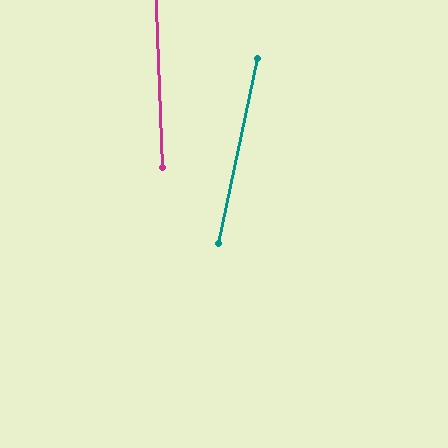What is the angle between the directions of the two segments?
Approximately 14 degrees.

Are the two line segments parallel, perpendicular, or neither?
Neither parallel nor perpendicular — they differ by about 14°.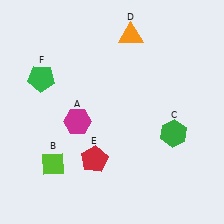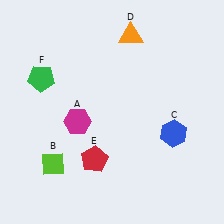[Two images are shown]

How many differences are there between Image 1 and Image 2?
There is 1 difference between the two images.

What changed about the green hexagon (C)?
In Image 1, C is green. In Image 2, it changed to blue.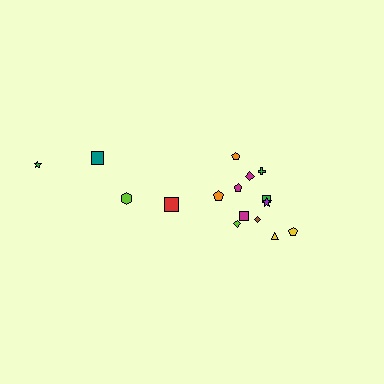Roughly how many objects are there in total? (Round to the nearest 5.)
Roughly 15 objects in total.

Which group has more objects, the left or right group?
The right group.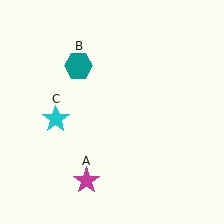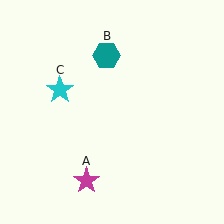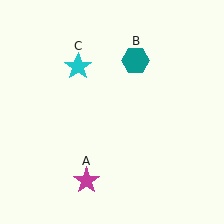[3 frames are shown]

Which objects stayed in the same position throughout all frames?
Magenta star (object A) remained stationary.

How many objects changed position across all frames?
2 objects changed position: teal hexagon (object B), cyan star (object C).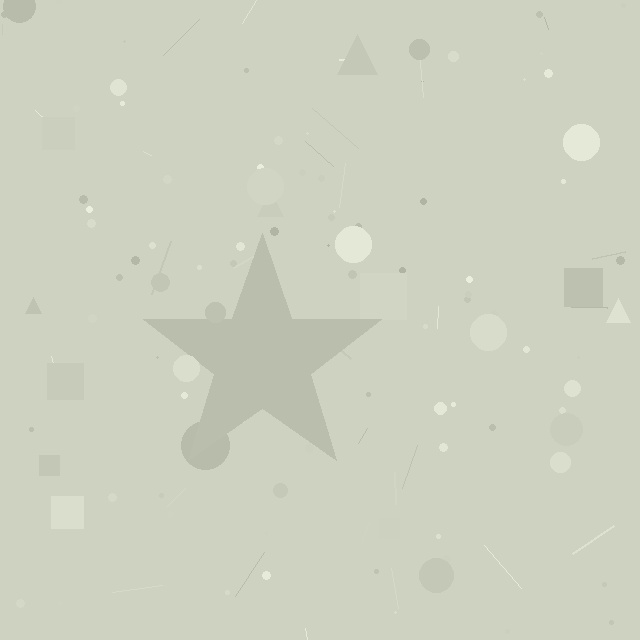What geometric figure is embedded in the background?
A star is embedded in the background.